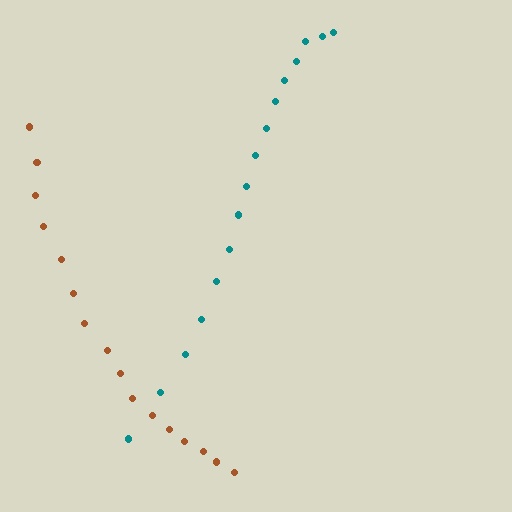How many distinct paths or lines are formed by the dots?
There are 2 distinct paths.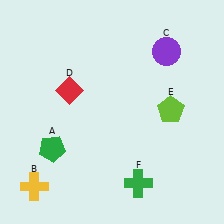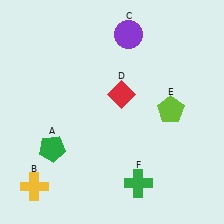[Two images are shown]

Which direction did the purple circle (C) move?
The purple circle (C) moved left.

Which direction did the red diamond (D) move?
The red diamond (D) moved right.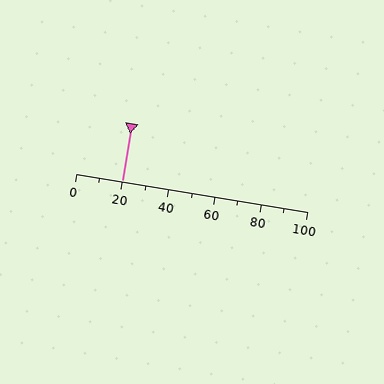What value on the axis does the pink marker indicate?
The marker indicates approximately 20.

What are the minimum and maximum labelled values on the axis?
The axis runs from 0 to 100.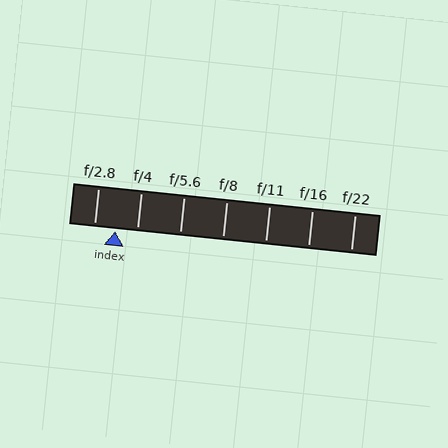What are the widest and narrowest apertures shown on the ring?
The widest aperture shown is f/2.8 and the narrowest is f/22.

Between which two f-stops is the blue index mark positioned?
The index mark is between f/2.8 and f/4.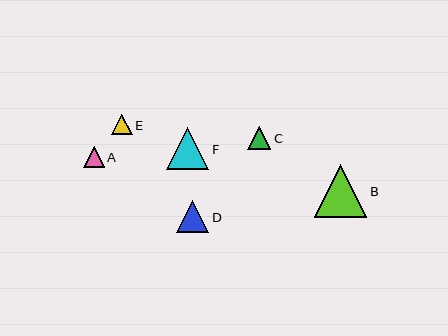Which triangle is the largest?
Triangle B is the largest with a size of approximately 52 pixels.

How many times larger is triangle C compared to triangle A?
Triangle C is approximately 1.1 times the size of triangle A.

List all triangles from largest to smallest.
From largest to smallest: B, F, D, C, A, E.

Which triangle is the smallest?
Triangle E is the smallest with a size of approximately 20 pixels.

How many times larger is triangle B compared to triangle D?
Triangle B is approximately 1.6 times the size of triangle D.